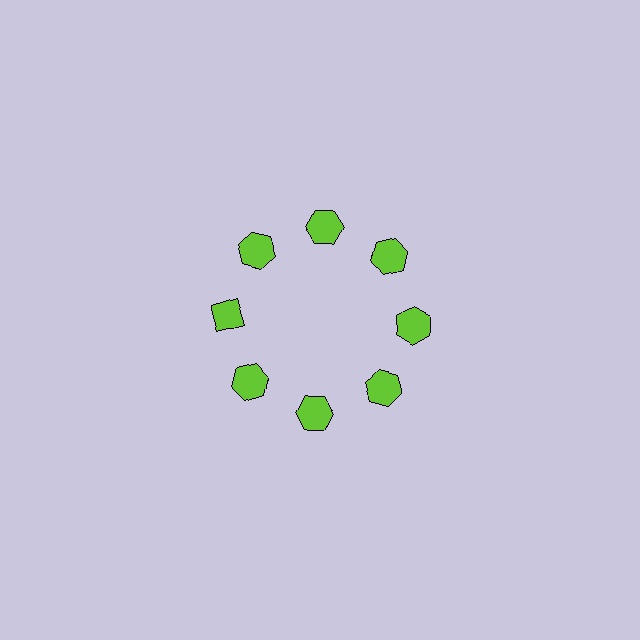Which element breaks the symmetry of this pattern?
The lime diamond at roughly the 9 o'clock position breaks the symmetry. All other shapes are lime hexagons.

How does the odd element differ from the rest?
It has a different shape: diamond instead of hexagon.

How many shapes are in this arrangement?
There are 8 shapes arranged in a ring pattern.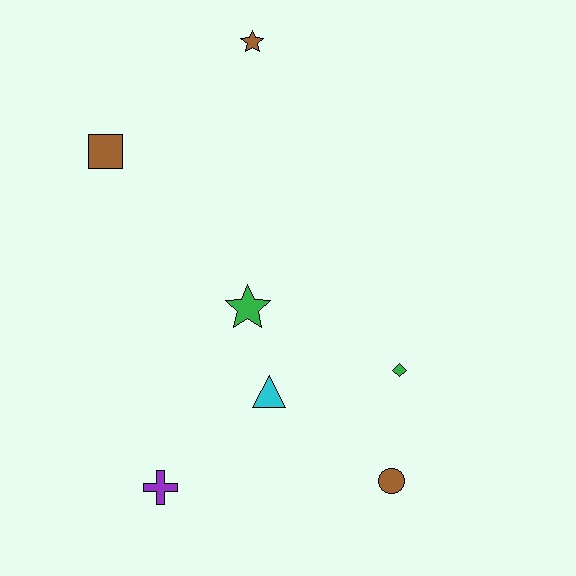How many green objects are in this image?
There are 2 green objects.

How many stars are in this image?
There are 2 stars.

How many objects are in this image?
There are 7 objects.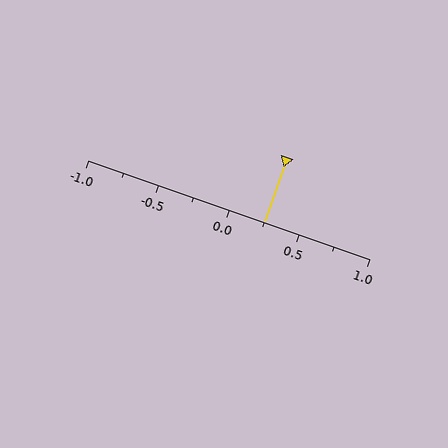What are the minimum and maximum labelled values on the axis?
The axis runs from -1.0 to 1.0.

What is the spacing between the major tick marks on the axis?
The major ticks are spaced 0.5 apart.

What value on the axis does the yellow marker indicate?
The marker indicates approximately 0.25.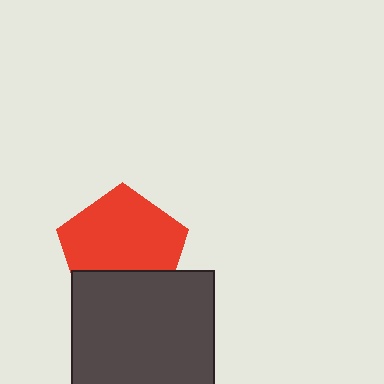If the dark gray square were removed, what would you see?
You would see the complete red pentagon.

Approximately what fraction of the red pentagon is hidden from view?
Roughly 31% of the red pentagon is hidden behind the dark gray square.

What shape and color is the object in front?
The object in front is a dark gray square.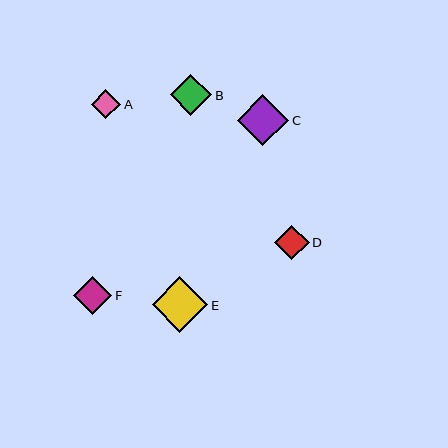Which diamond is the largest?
Diamond E is the largest with a size of approximately 55 pixels.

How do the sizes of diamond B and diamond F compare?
Diamond B and diamond F are approximately the same size.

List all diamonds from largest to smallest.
From largest to smallest: E, C, B, F, D, A.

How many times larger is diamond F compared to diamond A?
Diamond F is approximately 1.3 times the size of diamond A.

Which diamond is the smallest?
Diamond A is the smallest with a size of approximately 29 pixels.